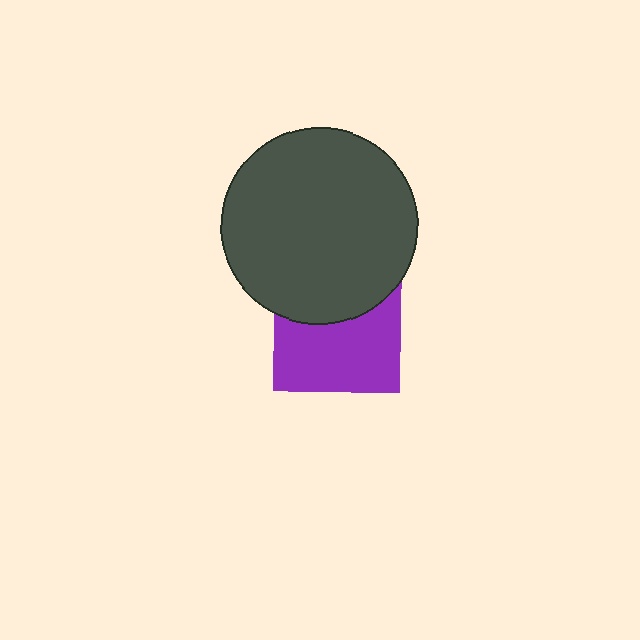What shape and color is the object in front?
The object in front is a dark gray circle.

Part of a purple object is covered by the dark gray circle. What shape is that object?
It is a square.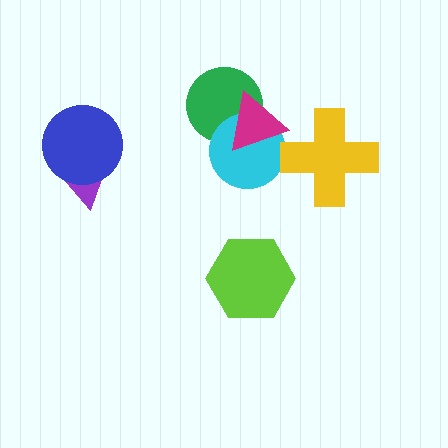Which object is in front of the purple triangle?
The blue circle is in front of the purple triangle.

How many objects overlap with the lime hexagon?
0 objects overlap with the lime hexagon.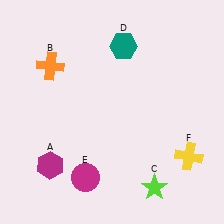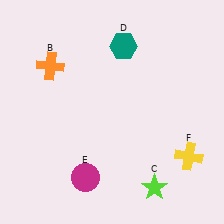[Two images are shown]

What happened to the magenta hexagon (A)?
The magenta hexagon (A) was removed in Image 2. It was in the bottom-left area of Image 1.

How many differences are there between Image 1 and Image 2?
There is 1 difference between the two images.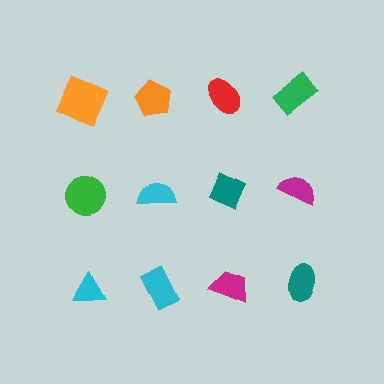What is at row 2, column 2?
A cyan semicircle.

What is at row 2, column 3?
A teal diamond.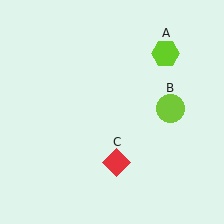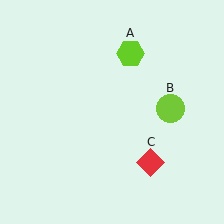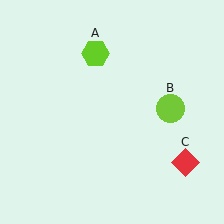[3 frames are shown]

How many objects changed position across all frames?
2 objects changed position: lime hexagon (object A), red diamond (object C).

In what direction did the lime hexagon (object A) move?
The lime hexagon (object A) moved left.